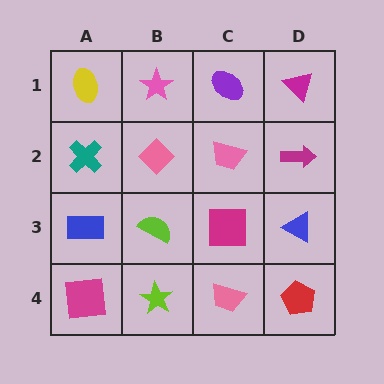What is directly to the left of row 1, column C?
A pink star.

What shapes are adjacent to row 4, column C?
A magenta square (row 3, column C), a lime star (row 4, column B), a red pentagon (row 4, column D).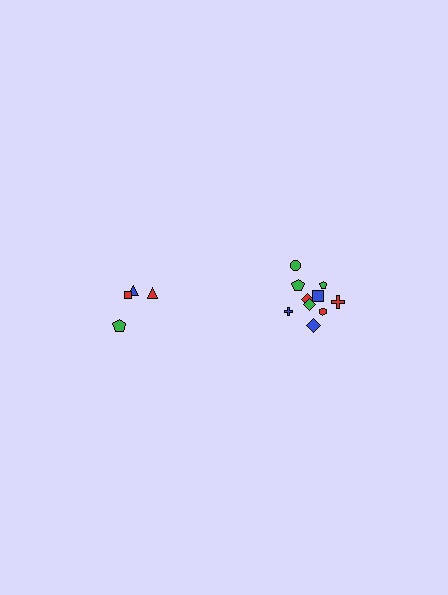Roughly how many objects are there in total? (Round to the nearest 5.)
Roughly 15 objects in total.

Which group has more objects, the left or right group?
The right group.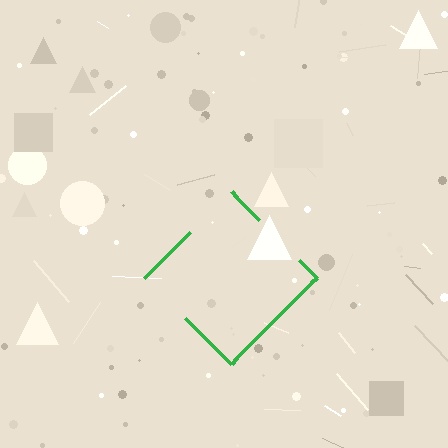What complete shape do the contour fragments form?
The contour fragments form a diamond.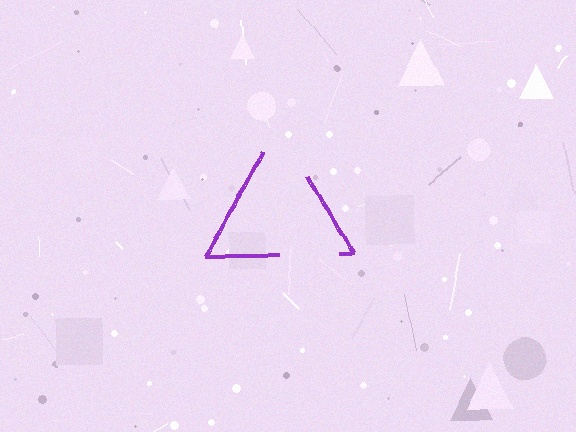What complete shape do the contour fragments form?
The contour fragments form a triangle.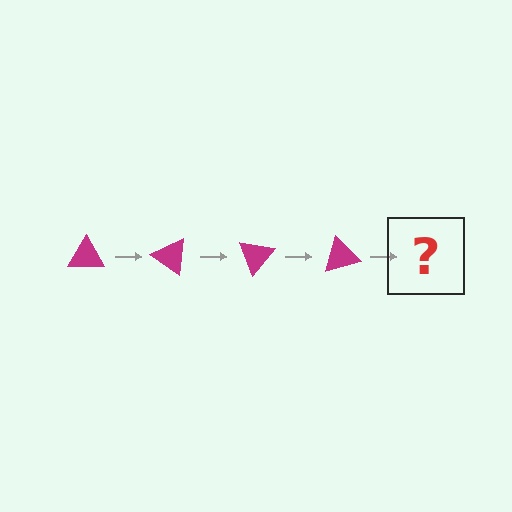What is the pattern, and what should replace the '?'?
The pattern is that the triangle rotates 35 degrees each step. The '?' should be a magenta triangle rotated 140 degrees.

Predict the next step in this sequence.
The next step is a magenta triangle rotated 140 degrees.